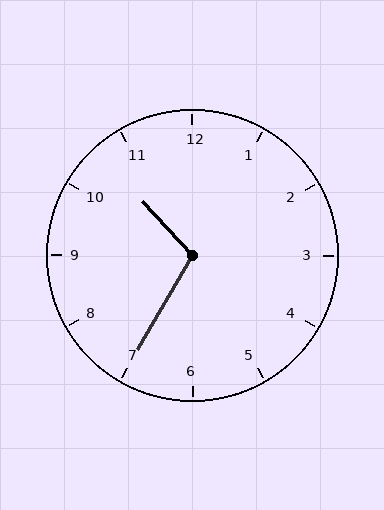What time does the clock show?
10:35.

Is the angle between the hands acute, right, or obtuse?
It is obtuse.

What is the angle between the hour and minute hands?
Approximately 108 degrees.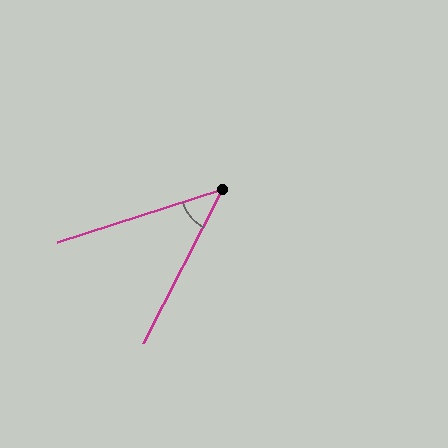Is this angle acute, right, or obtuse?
It is acute.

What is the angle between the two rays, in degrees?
Approximately 45 degrees.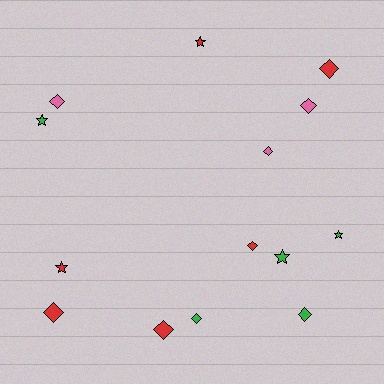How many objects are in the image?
There are 14 objects.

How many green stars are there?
There are 3 green stars.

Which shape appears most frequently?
Diamond, with 9 objects.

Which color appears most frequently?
Red, with 6 objects.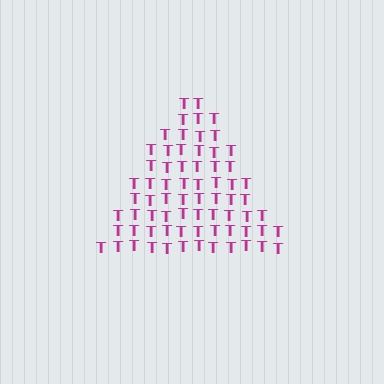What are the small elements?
The small elements are letter T's.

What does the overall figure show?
The overall figure shows a triangle.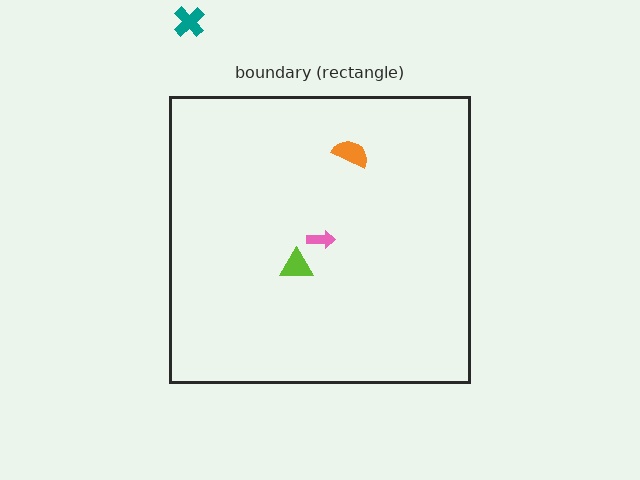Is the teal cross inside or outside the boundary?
Outside.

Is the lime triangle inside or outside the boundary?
Inside.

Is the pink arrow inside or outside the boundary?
Inside.